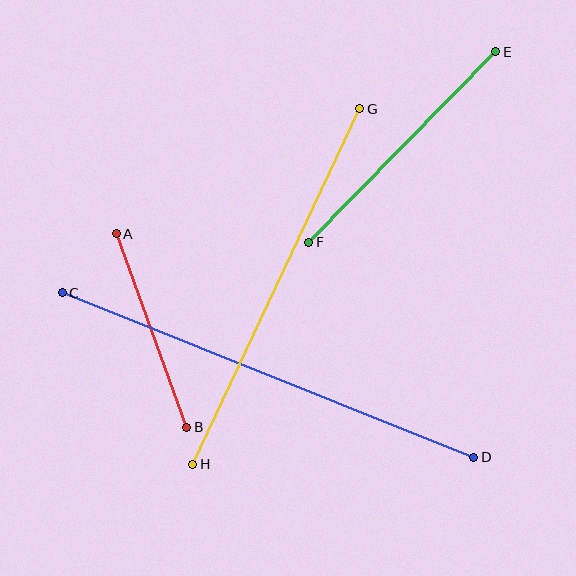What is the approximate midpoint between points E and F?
The midpoint is at approximately (402, 147) pixels.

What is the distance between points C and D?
The distance is approximately 443 pixels.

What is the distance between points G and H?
The distance is approximately 393 pixels.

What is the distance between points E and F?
The distance is approximately 267 pixels.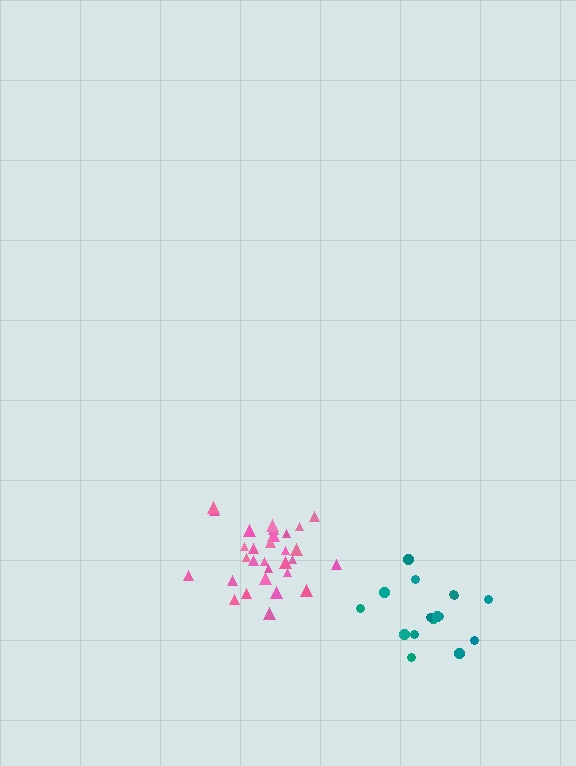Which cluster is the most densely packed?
Pink.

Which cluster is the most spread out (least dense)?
Teal.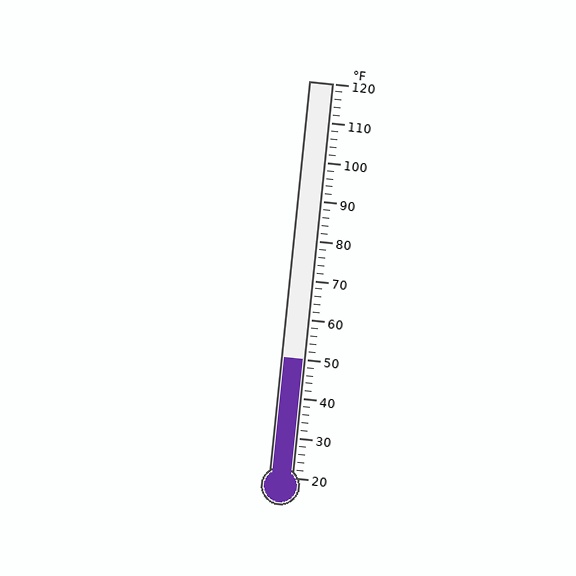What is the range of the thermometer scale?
The thermometer scale ranges from 20°F to 120°F.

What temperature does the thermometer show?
The thermometer shows approximately 50°F.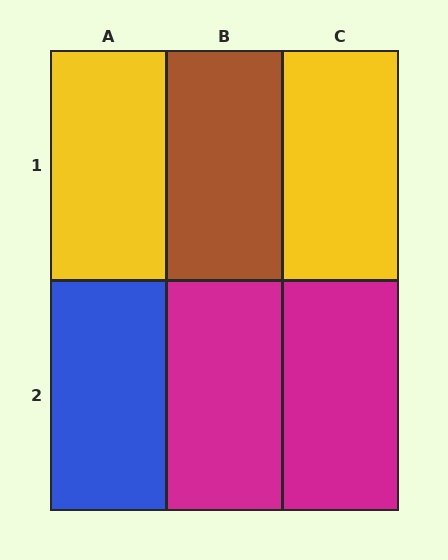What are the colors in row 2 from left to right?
Blue, magenta, magenta.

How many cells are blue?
1 cell is blue.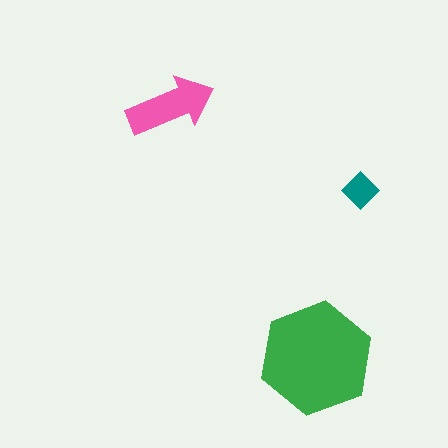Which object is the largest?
The green hexagon.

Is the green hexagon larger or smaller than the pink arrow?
Larger.